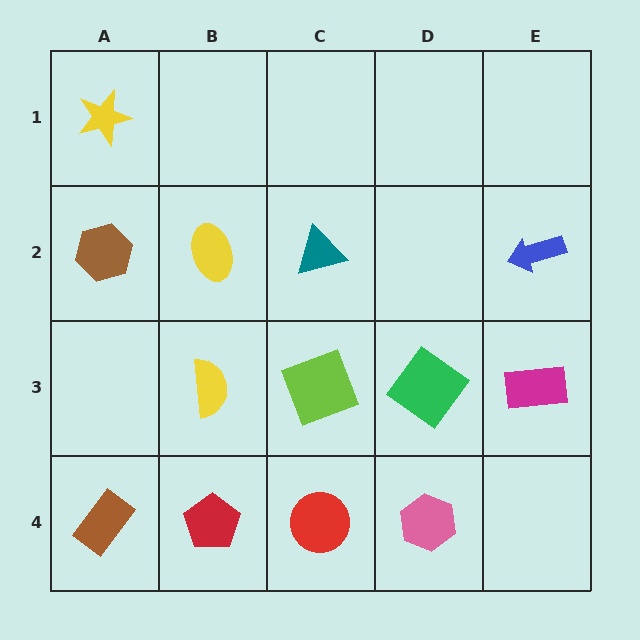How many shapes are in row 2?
4 shapes.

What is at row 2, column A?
A brown hexagon.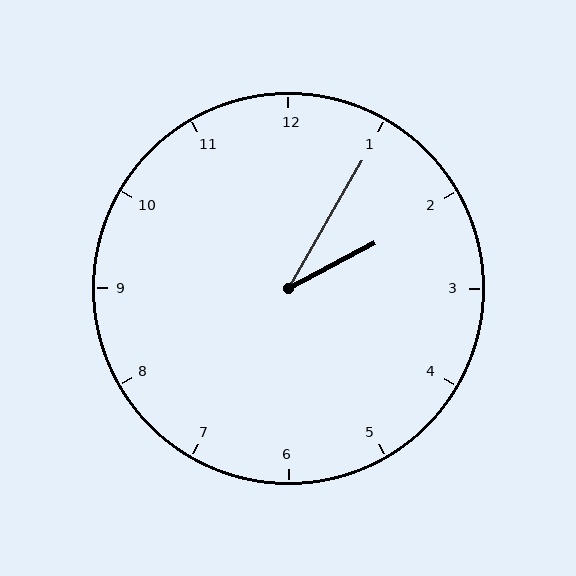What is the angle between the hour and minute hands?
Approximately 32 degrees.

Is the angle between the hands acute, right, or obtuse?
It is acute.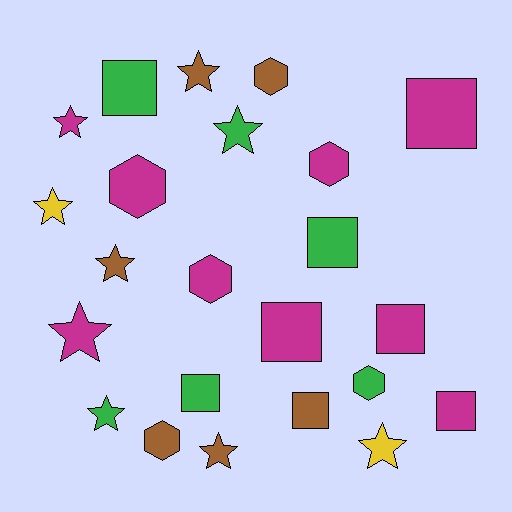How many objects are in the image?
There are 23 objects.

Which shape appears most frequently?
Star, with 9 objects.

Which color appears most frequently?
Magenta, with 9 objects.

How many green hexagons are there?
There is 1 green hexagon.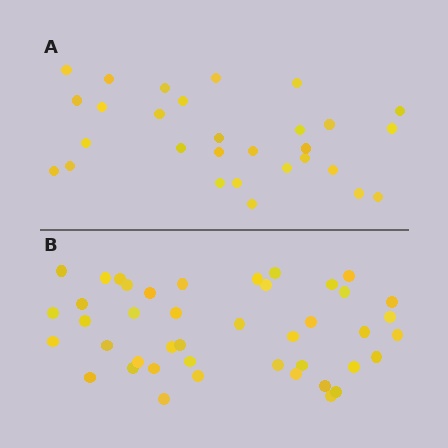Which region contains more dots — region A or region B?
Region B (the bottom region) has more dots.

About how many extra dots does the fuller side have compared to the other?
Region B has approximately 15 more dots than region A.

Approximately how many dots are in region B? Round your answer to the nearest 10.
About 40 dots. (The exact count is 43, which rounds to 40.)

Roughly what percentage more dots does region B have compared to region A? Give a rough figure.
About 50% more.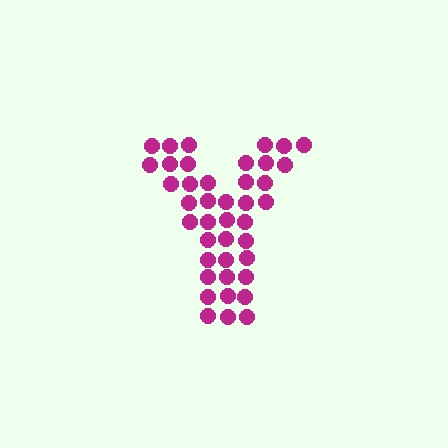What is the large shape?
The large shape is the letter Y.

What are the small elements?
The small elements are circles.